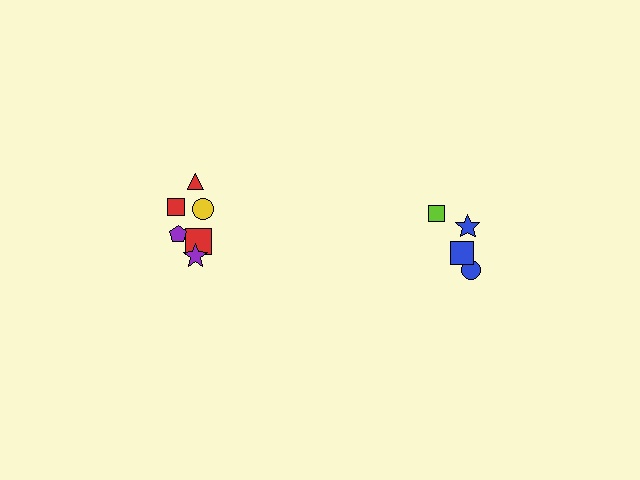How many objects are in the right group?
There are 4 objects.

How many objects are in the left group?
There are 6 objects.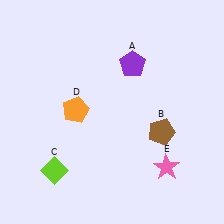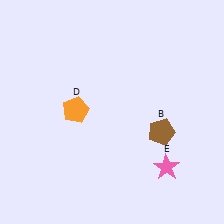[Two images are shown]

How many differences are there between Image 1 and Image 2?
There are 2 differences between the two images.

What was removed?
The lime diamond (C), the purple pentagon (A) were removed in Image 2.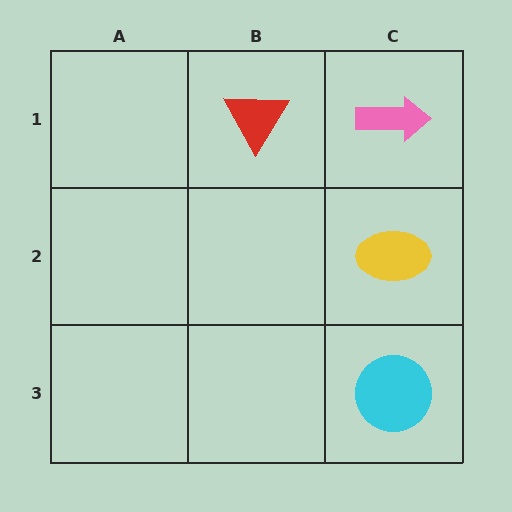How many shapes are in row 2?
1 shape.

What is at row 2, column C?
A yellow ellipse.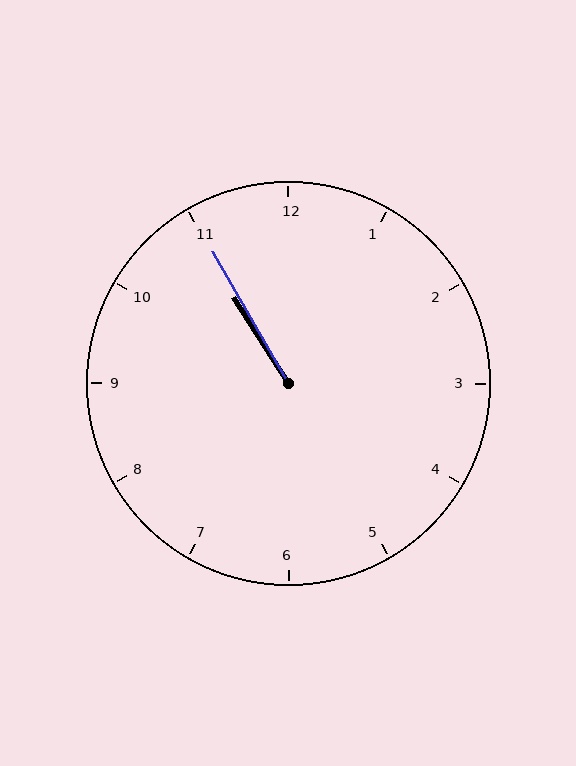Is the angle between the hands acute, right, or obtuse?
It is acute.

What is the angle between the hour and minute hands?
Approximately 2 degrees.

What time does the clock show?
10:55.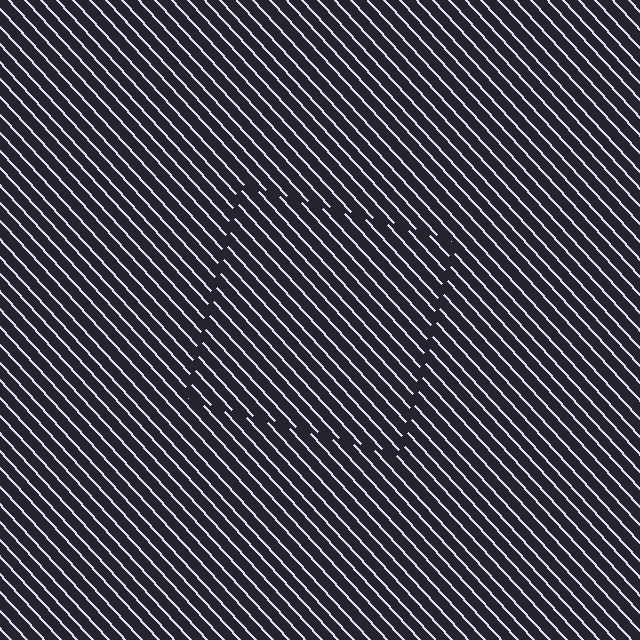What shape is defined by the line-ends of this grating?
An illusory square. The interior of the shape contains the same grating, shifted by half a period — the contour is defined by the phase discontinuity where line-ends from the inner and outer gratings abut.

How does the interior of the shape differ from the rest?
The interior of the shape contains the same grating, shifted by half a period — the contour is defined by the phase discontinuity where line-ends from the inner and outer gratings abut.